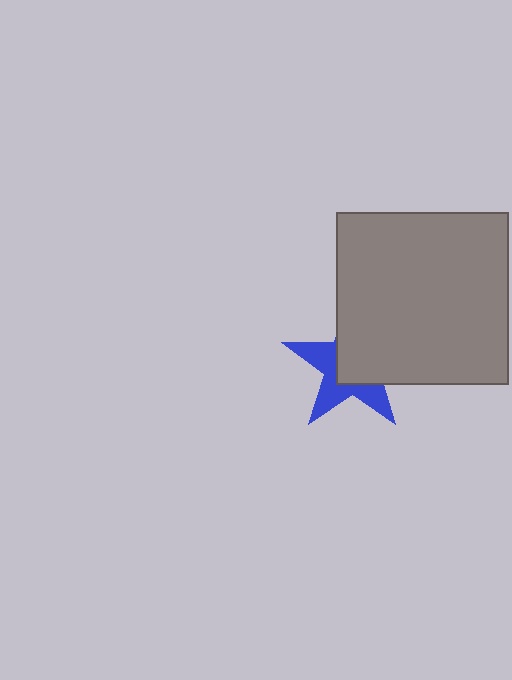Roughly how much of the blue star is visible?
A small part of it is visible (roughly 45%).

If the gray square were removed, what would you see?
You would see the complete blue star.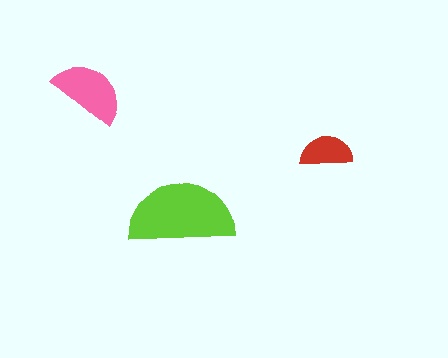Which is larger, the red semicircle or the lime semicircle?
The lime one.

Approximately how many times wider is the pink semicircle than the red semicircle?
About 1.5 times wider.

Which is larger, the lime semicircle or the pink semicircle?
The lime one.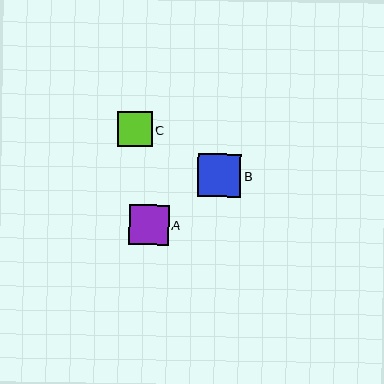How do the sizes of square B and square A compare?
Square B and square A are approximately the same size.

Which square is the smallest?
Square C is the smallest with a size of approximately 35 pixels.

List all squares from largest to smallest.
From largest to smallest: B, A, C.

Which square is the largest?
Square B is the largest with a size of approximately 43 pixels.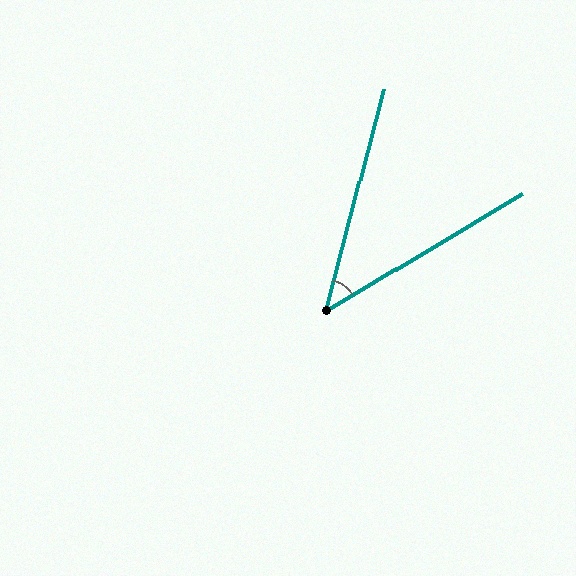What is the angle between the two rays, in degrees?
Approximately 45 degrees.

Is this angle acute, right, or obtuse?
It is acute.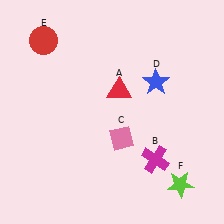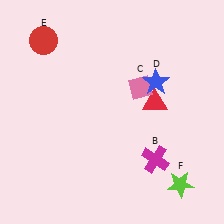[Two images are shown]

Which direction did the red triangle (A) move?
The red triangle (A) moved right.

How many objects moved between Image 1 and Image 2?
2 objects moved between the two images.